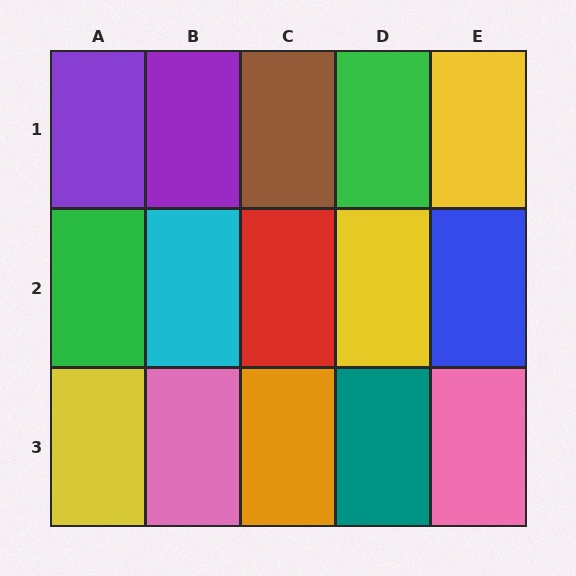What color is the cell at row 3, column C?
Orange.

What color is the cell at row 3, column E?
Pink.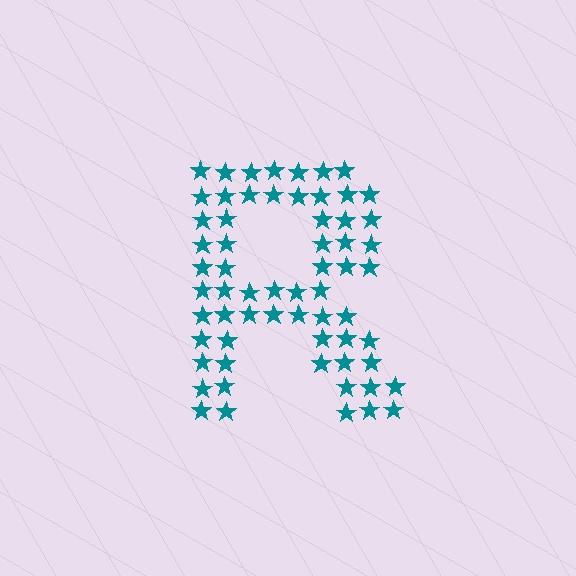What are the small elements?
The small elements are stars.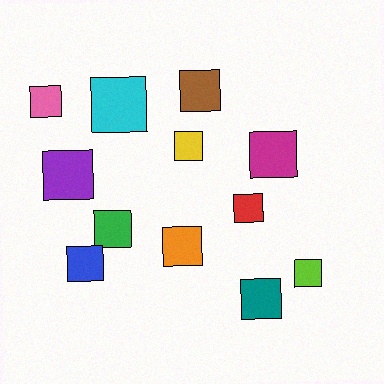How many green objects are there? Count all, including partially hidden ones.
There is 1 green object.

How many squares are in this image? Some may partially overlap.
There are 12 squares.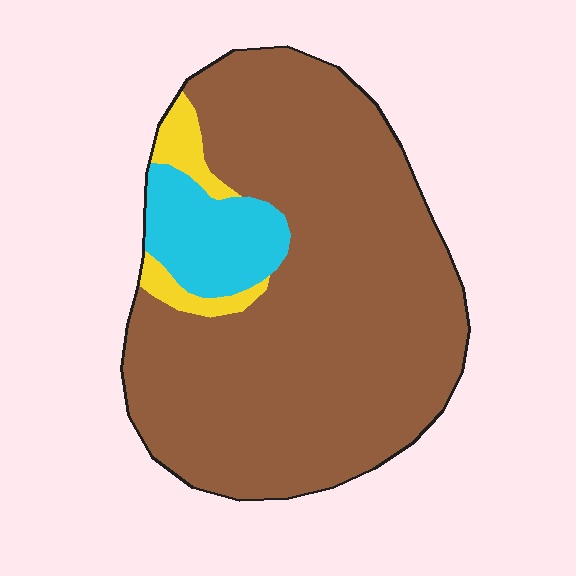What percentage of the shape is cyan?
Cyan takes up about one tenth (1/10) of the shape.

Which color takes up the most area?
Brown, at roughly 85%.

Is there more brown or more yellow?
Brown.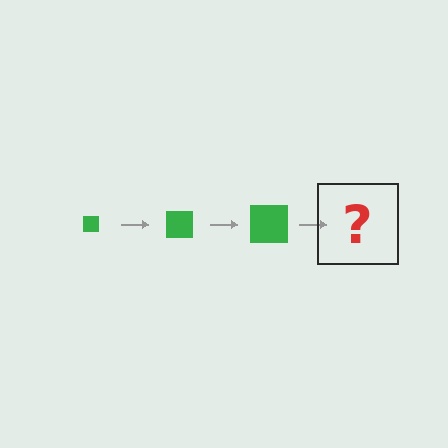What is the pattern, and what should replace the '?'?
The pattern is that the square gets progressively larger each step. The '?' should be a green square, larger than the previous one.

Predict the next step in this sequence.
The next step is a green square, larger than the previous one.